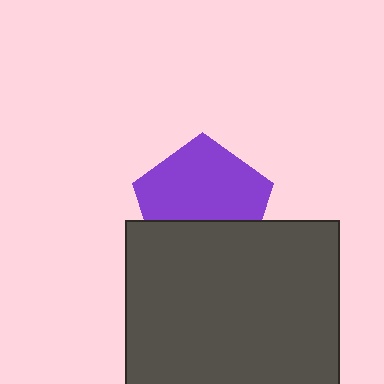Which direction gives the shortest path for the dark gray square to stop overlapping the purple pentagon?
Moving down gives the shortest separation.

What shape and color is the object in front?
The object in front is a dark gray square.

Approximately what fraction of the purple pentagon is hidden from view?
Roughly 37% of the purple pentagon is hidden behind the dark gray square.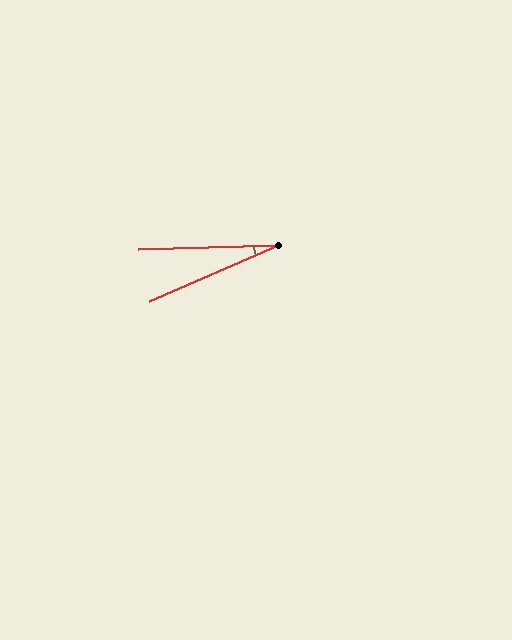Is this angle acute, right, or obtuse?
It is acute.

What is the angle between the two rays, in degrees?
Approximately 22 degrees.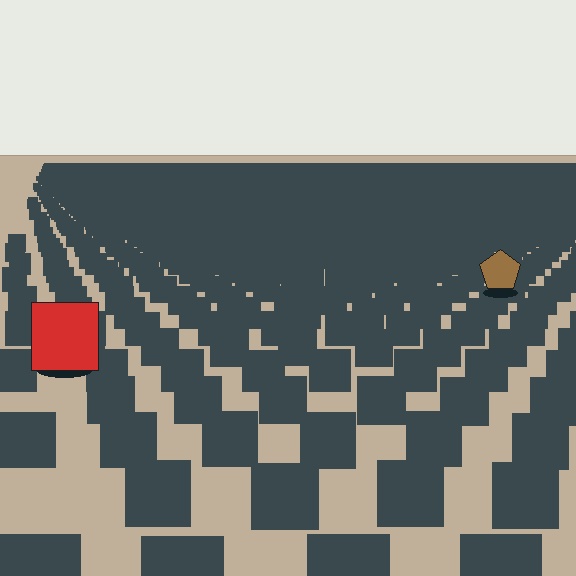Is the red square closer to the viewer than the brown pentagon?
Yes. The red square is closer — you can tell from the texture gradient: the ground texture is coarser near it.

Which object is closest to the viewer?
The red square is closest. The texture marks near it are larger and more spread out.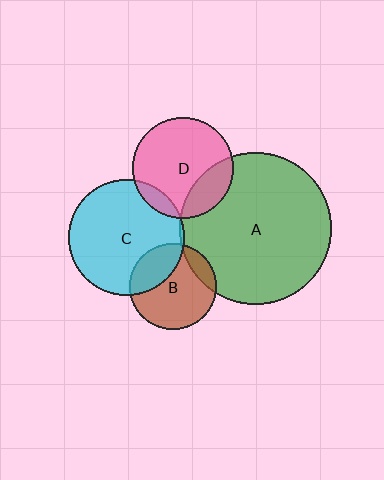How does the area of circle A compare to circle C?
Approximately 1.7 times.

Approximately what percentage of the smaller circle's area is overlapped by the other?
Approximately 20%.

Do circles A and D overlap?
Yes.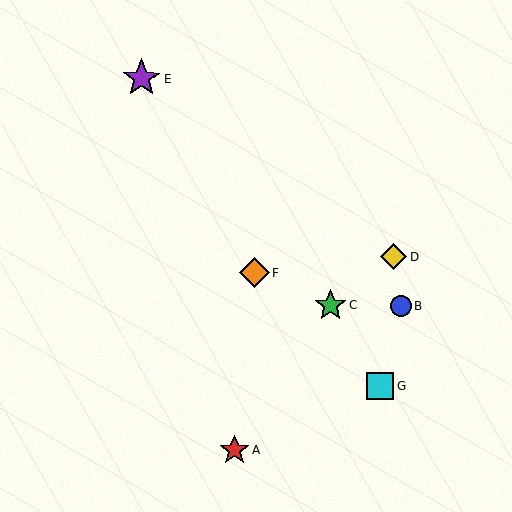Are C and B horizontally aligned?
Yes, both are at y≈306.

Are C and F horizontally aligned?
No, C is at y≈306 and F is at y≈273.